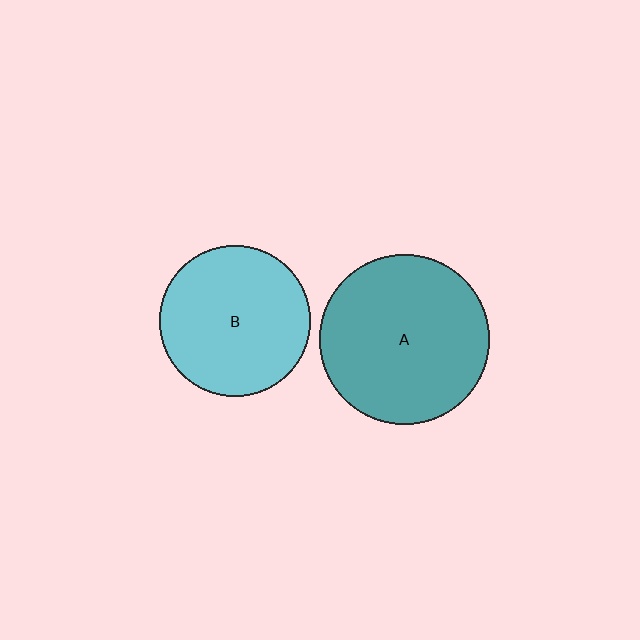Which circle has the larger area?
Circle A (teal).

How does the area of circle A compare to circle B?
Approximately 1.3 times.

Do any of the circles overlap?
No, none of the circles overlap.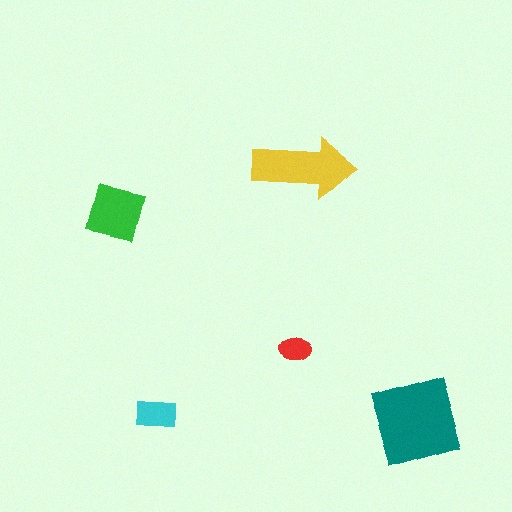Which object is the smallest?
The red ellipse.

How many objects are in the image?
There are 5 objects in the image.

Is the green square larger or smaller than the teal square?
Smaller.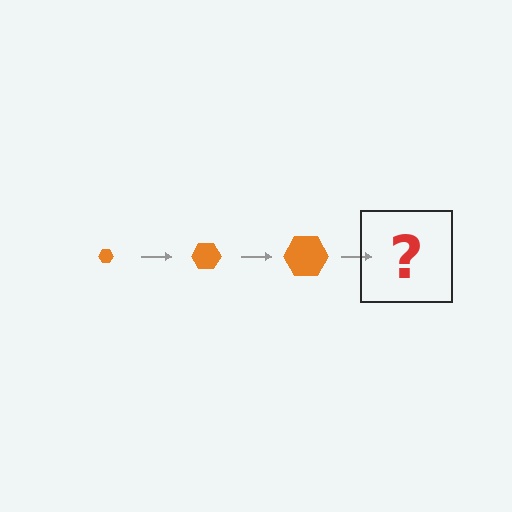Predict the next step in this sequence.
The next step is an orange hexagon, larger than the previous one.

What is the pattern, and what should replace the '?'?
The pattern is that the hexagon gets progressively larger each step. The '?' should be an orange hexagon, larger than the previous one.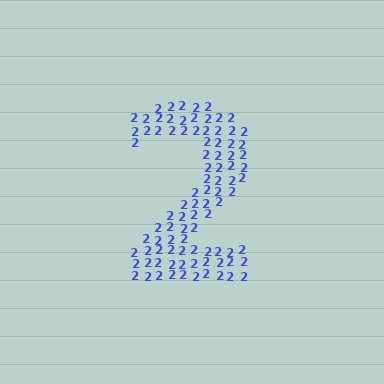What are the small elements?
The small elements are digit 2's.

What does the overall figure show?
The overall figure shows the digit 2.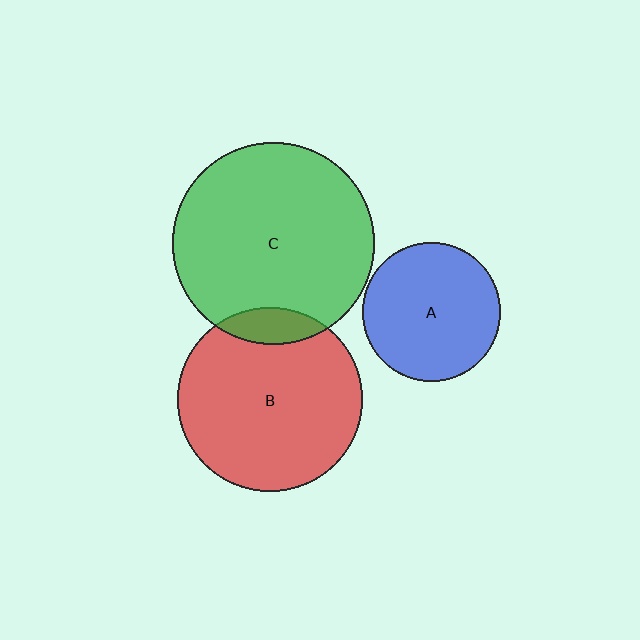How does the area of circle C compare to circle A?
Approximately 2.1 times.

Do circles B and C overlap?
Yes.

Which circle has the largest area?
Circle C (green).